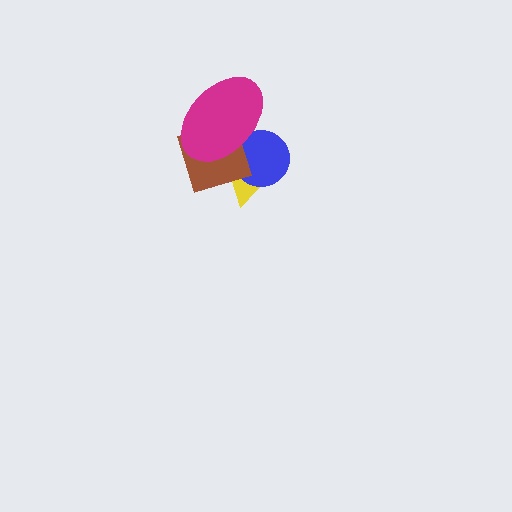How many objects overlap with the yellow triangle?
3 objects overlap with the yellow triangle.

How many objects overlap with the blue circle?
3 objects overlap with the blue circle.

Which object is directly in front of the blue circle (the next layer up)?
The brown diamond is directly in front of the blue circle.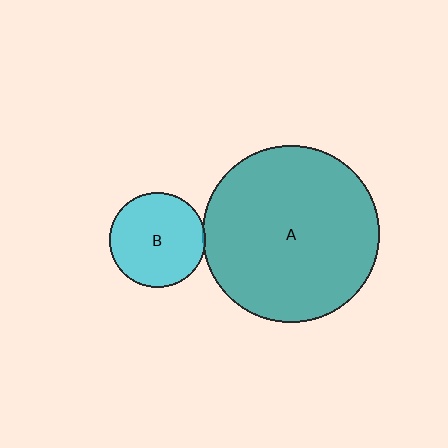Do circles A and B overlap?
Yes.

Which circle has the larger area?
Circle A (teal).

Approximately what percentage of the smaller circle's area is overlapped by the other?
Approximately 5%.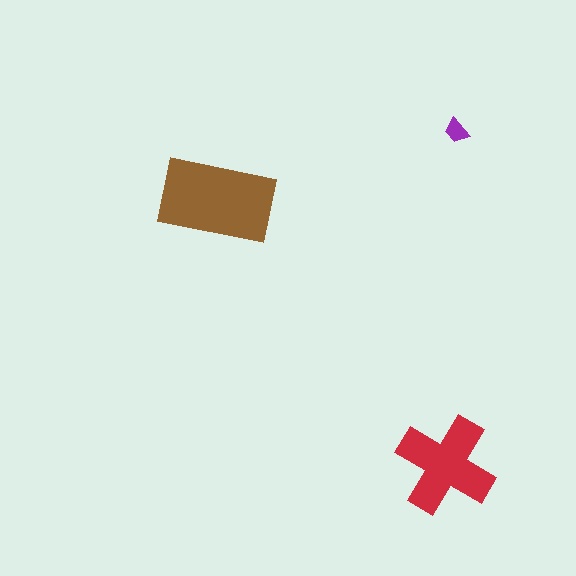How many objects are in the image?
There are 3 objects in the image.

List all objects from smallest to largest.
The purple trapezoid, the red cross, the brown rectangle.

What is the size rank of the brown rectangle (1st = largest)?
1st.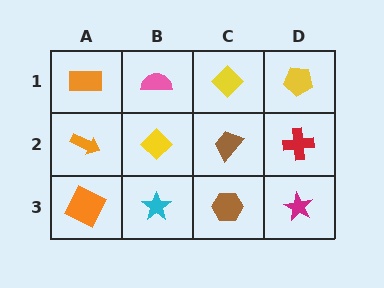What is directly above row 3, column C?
A brown trapezoid.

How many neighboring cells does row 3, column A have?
2.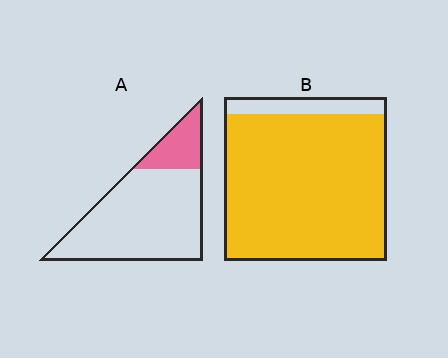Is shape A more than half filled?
No.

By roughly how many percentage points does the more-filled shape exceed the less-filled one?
By roughly 70 percentage points (B over A).